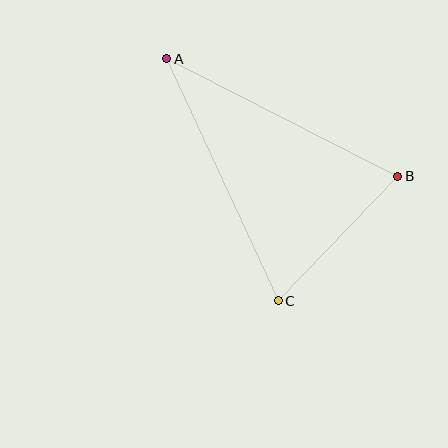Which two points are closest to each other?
Points B and C are closest to each other.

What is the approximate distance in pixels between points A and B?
The distance between A and B is approximately 259 pixels.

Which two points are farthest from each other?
Points A and C are farthest from each other.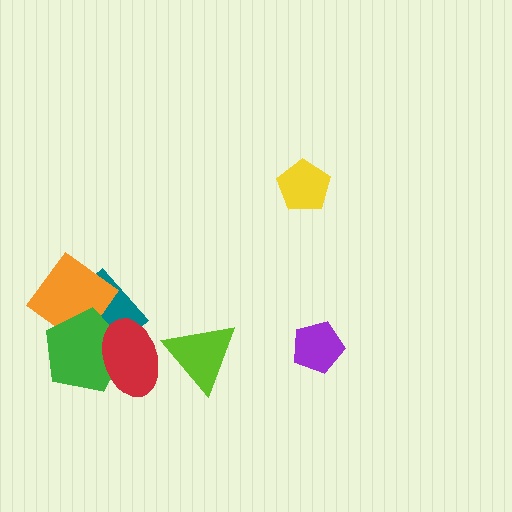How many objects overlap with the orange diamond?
2 objects overlap with the orange diamond.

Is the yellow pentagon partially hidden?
No, no other shape covers it.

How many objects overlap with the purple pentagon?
0 objects overlap with the purple pentagon.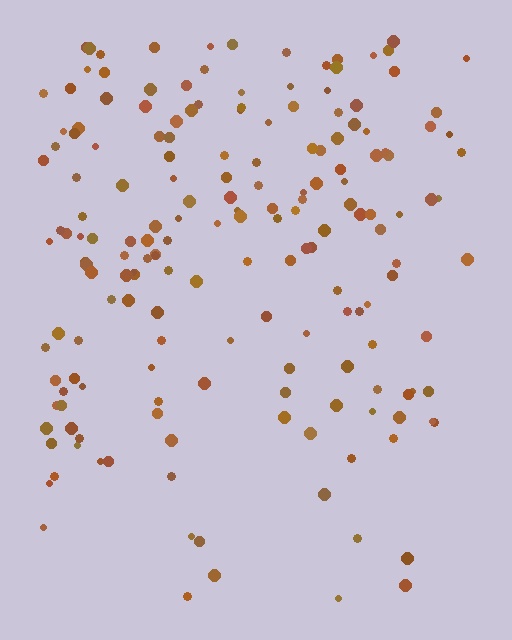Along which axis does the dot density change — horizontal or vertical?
Vertical.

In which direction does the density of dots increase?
From bottom to top, with the top side densest.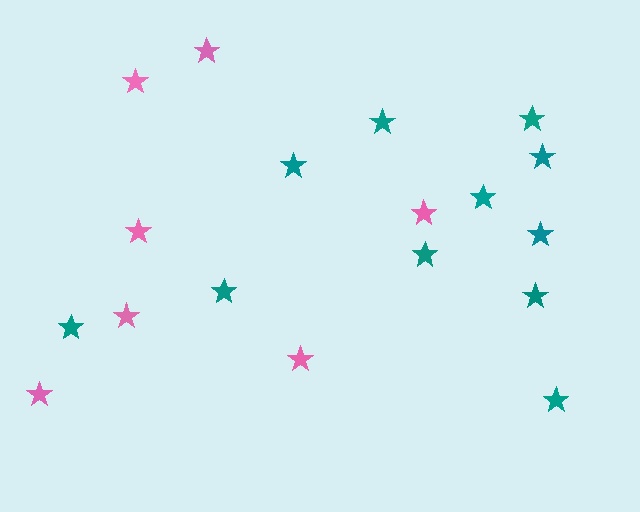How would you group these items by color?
There are 2 groups: one group of pink stars (7) and one group of teal stars (11).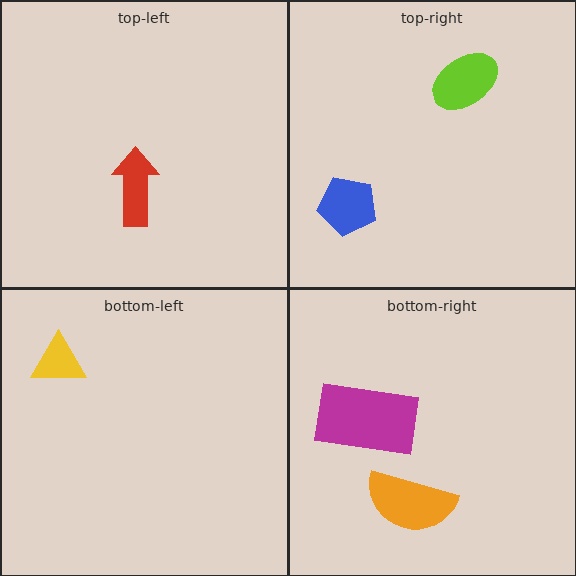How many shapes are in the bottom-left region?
1.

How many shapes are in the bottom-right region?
2.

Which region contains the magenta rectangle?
The bottom-right region.